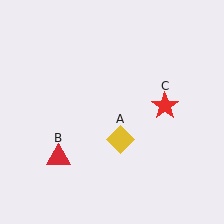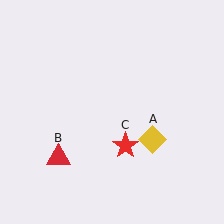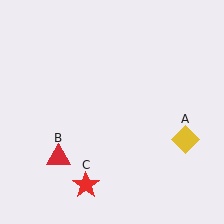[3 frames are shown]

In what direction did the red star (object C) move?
The red star (object C) moved down and to the left.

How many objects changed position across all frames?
2 objects changed position: yellow diamond (object A), red star (object C).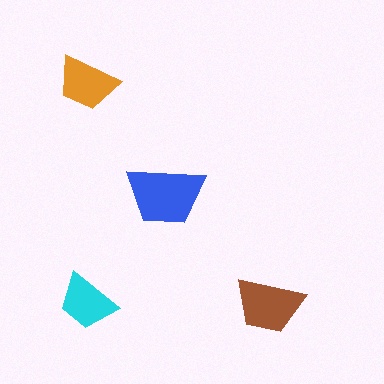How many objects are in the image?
There are 4 objects in the image.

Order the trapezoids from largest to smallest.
the blue one, the brown one, the orange one, the cyan one.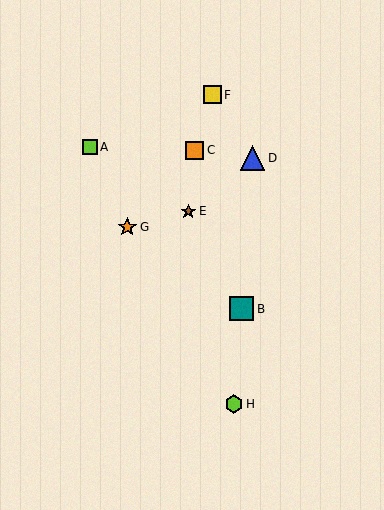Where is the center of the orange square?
The center of the orange square is at (195, 150).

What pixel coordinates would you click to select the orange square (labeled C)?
Click at (195, 150) to select the orange square C.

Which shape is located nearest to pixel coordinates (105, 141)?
The lime square (labeled A) at (90, 147) is nearest to that location.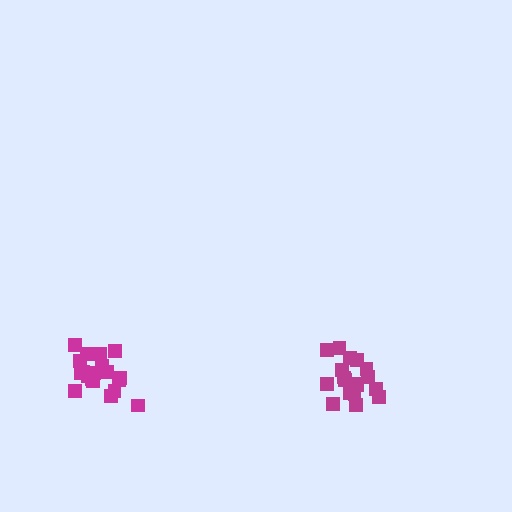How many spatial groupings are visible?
There are 2 spatial groupings.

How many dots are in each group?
Group 1: 19 dots, Group 2: 19 dots (38 total).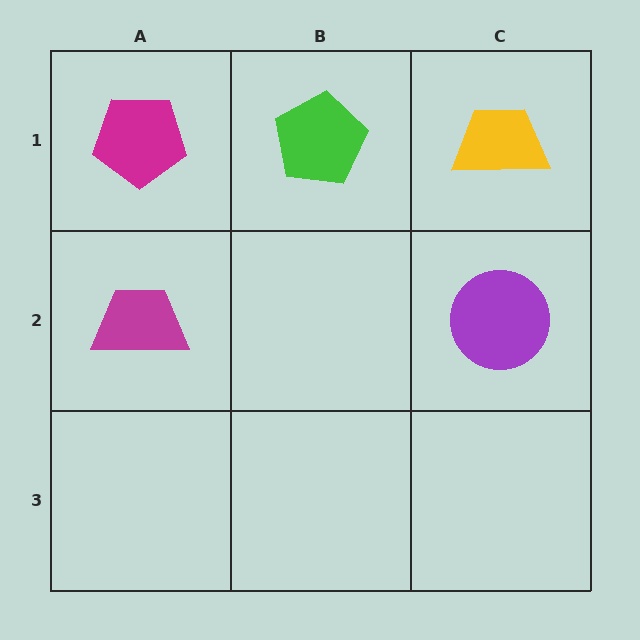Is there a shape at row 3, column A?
No, that cell is empty.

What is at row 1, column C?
A yellow trapezoid.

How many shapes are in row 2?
2 shapes.